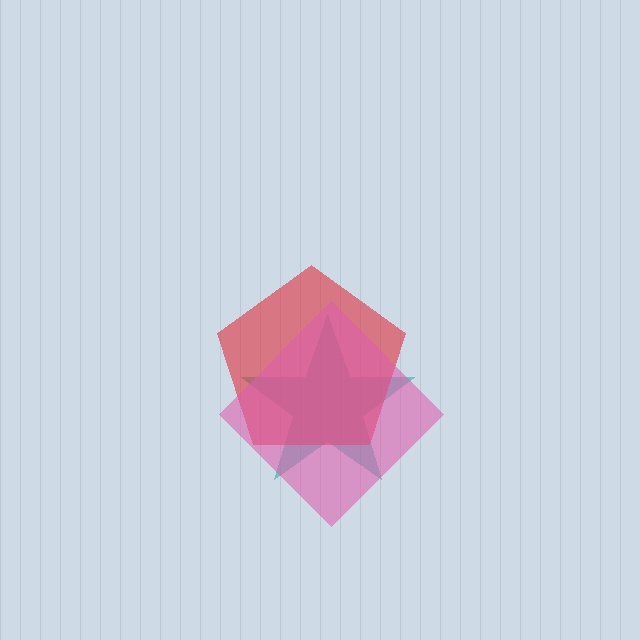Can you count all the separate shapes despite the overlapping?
Yes, there are 3 separate shapes.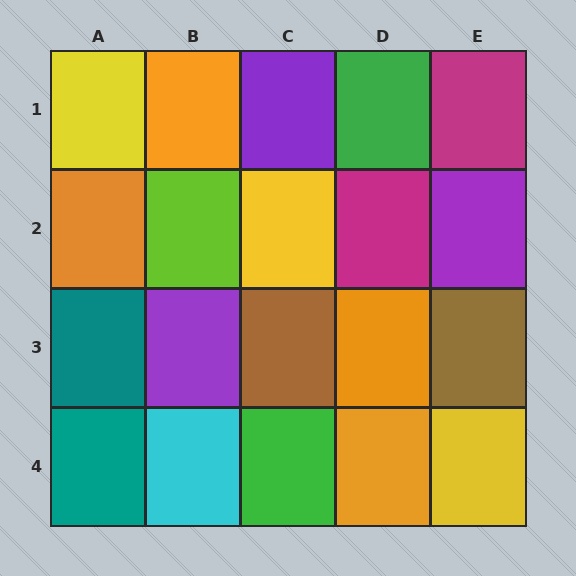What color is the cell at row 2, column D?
Magenta.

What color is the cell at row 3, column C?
Brown.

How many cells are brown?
2 cells are brown.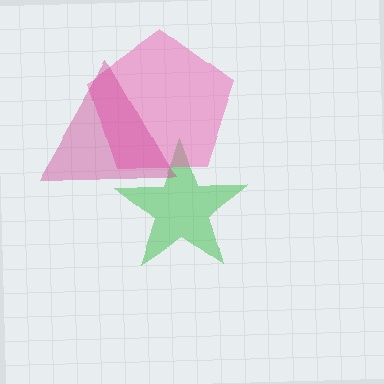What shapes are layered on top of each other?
The layered shapes are: a green star, a pink pentagon, a magenta triangle.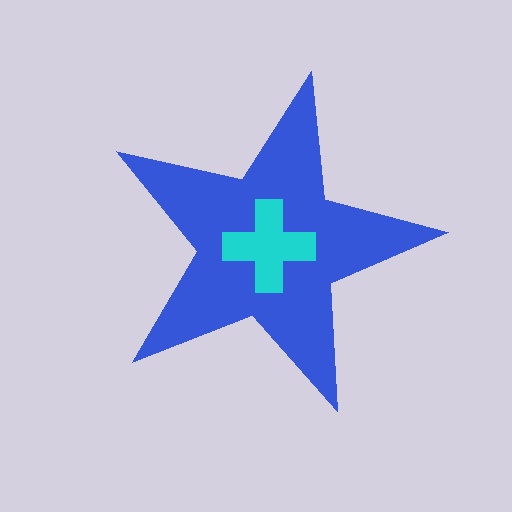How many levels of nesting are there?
2.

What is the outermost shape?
The blue star.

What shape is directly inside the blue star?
The cyan cross.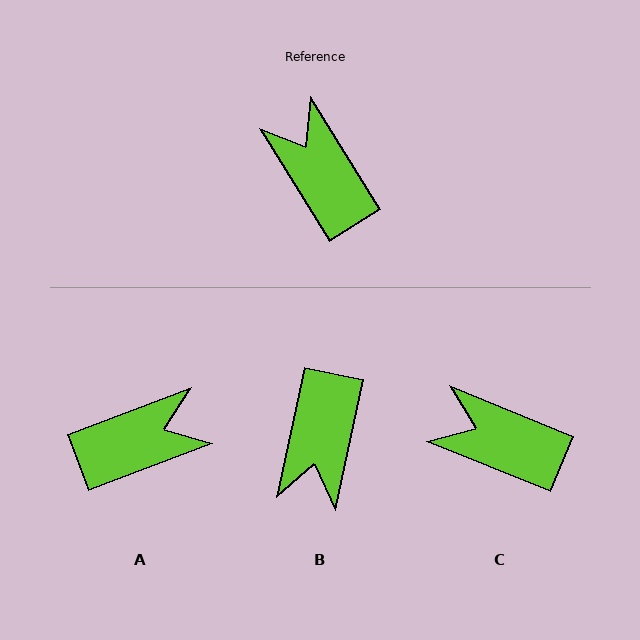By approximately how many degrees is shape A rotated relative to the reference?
Approximately 101 degrees clockwise.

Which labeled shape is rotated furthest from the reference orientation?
B, about 136 degrees away.